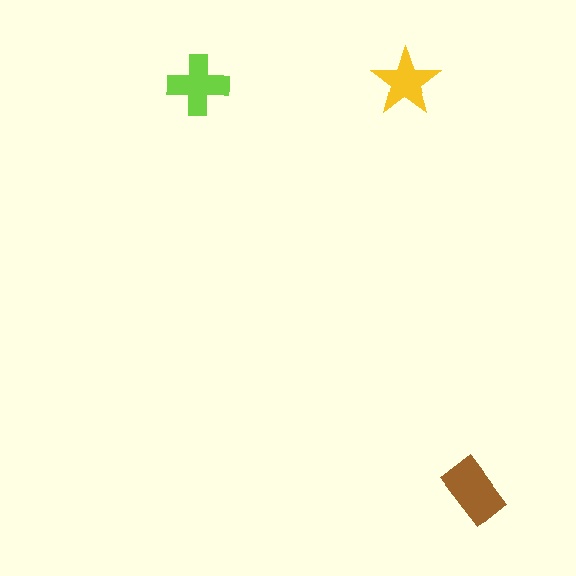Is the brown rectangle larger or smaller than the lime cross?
Larger.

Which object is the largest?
The brown rectangle.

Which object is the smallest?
The yellow star.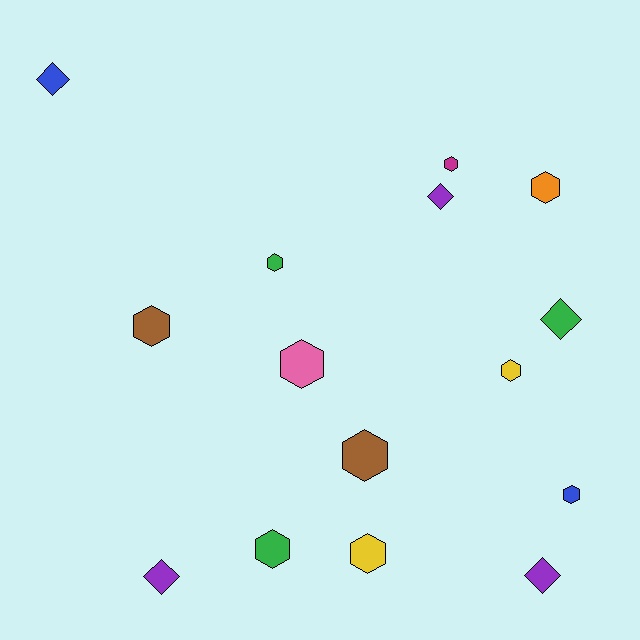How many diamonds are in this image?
There are 5 diamonds.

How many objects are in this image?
There are 15 objects.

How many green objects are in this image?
There are 3 green objects.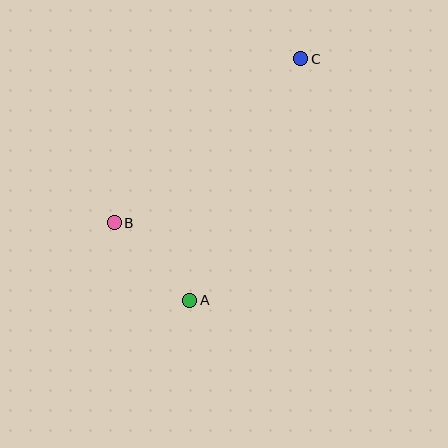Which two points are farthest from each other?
Points A and C are farthest from each other.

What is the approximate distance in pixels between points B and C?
The distance between B and C is approximately 248 pixels.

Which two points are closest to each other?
Points A and B are closest to each other.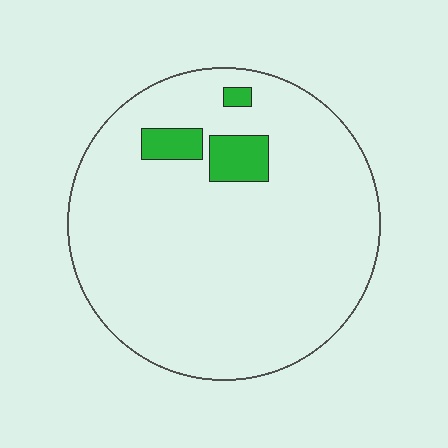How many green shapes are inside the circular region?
3.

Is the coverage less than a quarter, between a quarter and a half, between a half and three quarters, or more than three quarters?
Less than a quarter.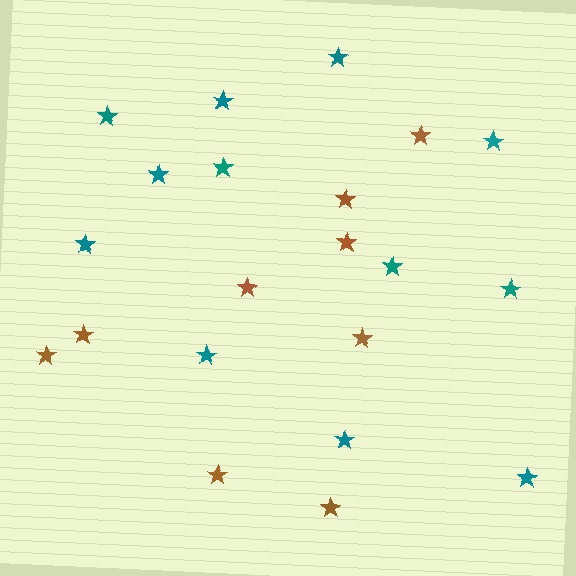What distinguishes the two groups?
There are 2 groups: one group of brown stars (9) and one group of teal stars (12).